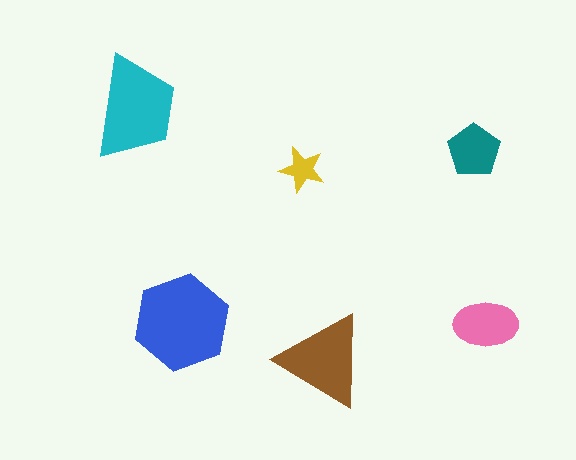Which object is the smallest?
The yellow star.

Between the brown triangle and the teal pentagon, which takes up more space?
The brown triangle.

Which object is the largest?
The blue hexagon.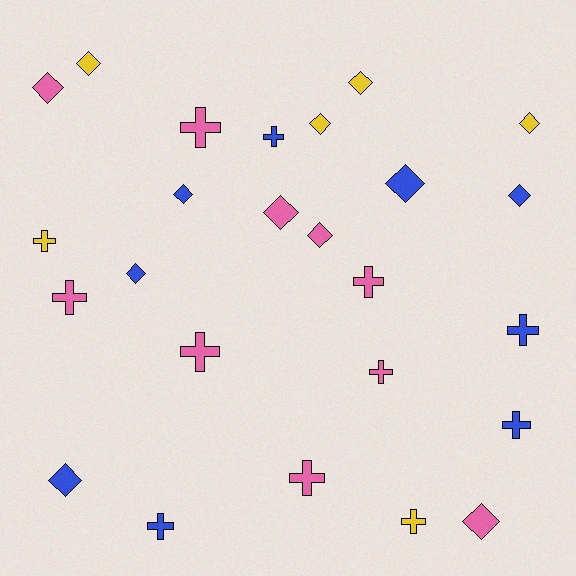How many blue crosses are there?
There are 4 blue crosses.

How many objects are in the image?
There are 25 objects.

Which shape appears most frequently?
Diamond, with 13 objects.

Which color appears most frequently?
Pink, with 10 objects.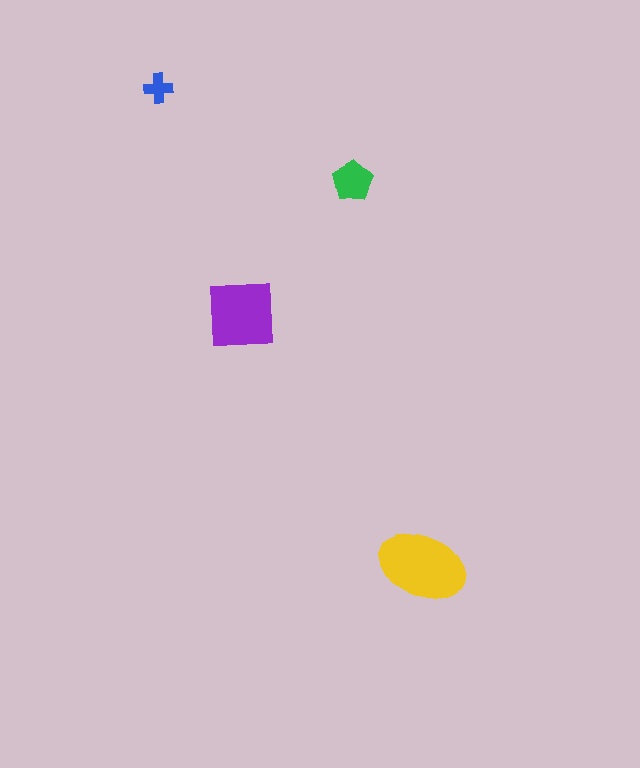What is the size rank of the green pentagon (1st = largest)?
3rd.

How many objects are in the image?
There are 4 objects in the image.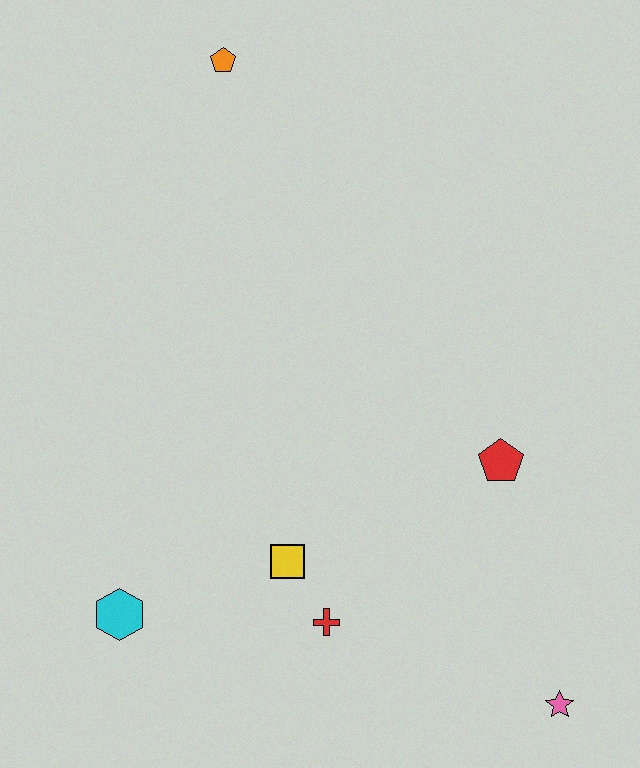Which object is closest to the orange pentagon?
The red pentagon is closest to the orange pentagon.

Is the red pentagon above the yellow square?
Yes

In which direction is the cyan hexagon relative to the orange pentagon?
The cyan hexagon is below the orange pentagon.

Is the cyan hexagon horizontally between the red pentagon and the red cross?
No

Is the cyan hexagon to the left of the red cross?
Yes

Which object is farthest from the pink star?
The orange pentagon is farthest from the pink star.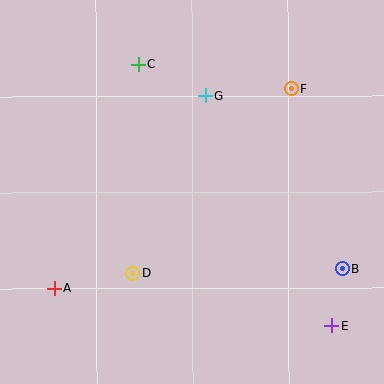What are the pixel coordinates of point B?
Point B is at (342, 268).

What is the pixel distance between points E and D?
The distance between E and D is 206 pixels.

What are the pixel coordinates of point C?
Point C is at (138, 64).